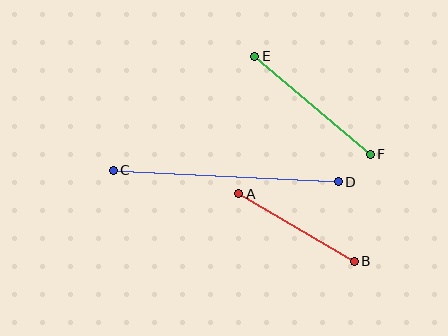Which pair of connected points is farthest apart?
Points C and D are farthest apart.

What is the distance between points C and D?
The distance is approximately 225 pixels.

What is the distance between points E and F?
The distance is approximately 151 pixels.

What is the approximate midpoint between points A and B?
The midpoint is at approximately (297, 227) pixels.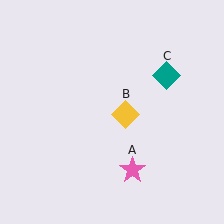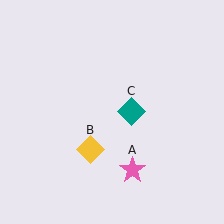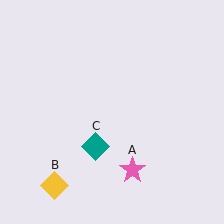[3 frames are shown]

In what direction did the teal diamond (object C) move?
The teal diamond (object C) moved down and to the left.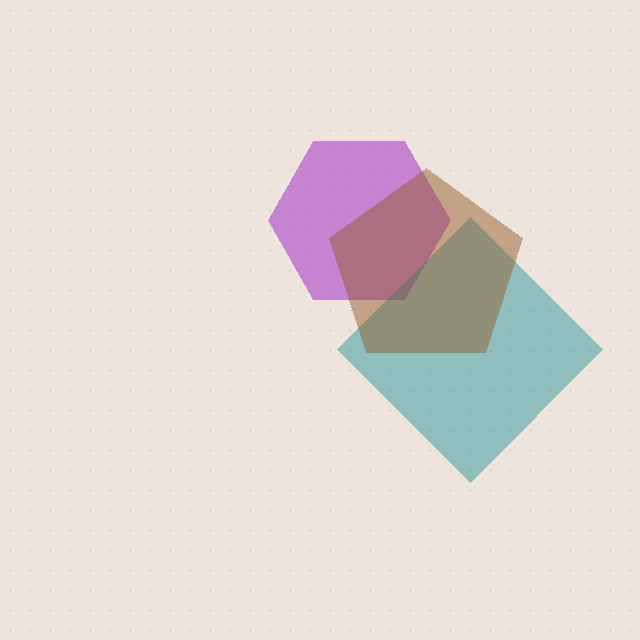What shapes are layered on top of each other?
The layered shapes are: a purple hexagon, a teal diamond, a brown pentagon.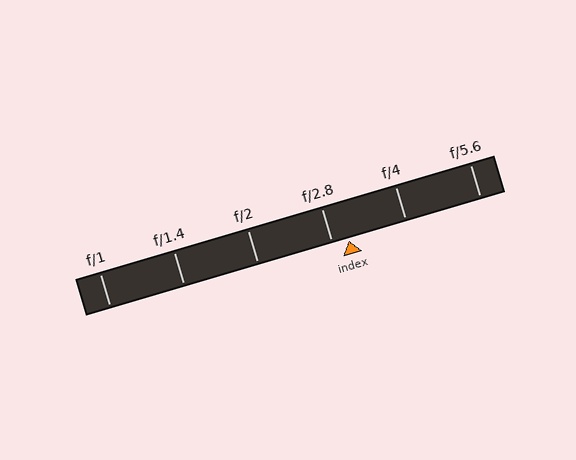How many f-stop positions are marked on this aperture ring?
There are 6 f-stop positions marked.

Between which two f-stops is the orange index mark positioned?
The index mark is between f/2.8 and f/4.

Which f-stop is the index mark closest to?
The index mark is closest to f/2.8.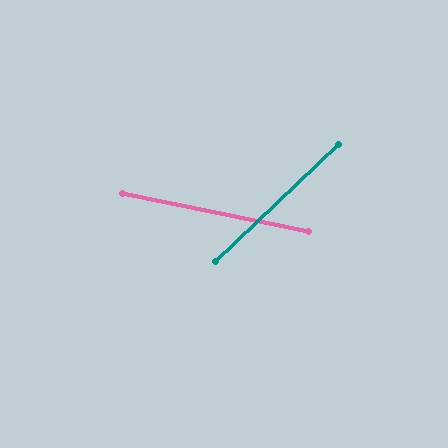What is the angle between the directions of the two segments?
Approximately 55 degrees.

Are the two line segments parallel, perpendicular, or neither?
Neither parallel nor perpendicular — they differ by about 55°.